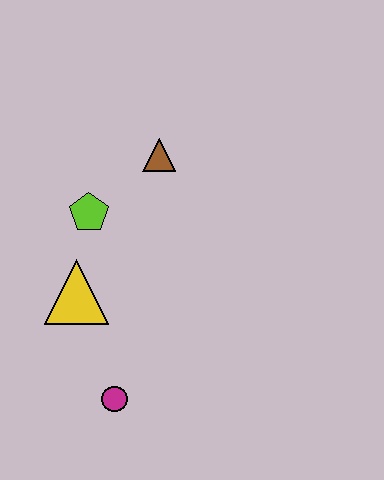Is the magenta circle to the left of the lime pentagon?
No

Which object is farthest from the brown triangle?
The magenta circle is farthest from the brown triangle.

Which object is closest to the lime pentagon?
The yellow triangle is closest to the lime pentagon.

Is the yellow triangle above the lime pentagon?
No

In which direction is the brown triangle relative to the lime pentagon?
The brown triangle is to the right of the lime pentagon.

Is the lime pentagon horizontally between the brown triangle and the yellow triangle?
Yes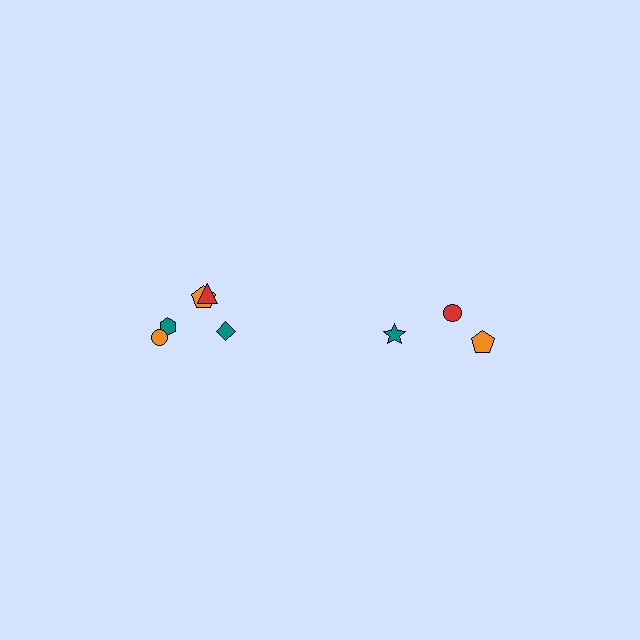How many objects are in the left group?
There are 5 objects.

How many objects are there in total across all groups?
There are 8 objects.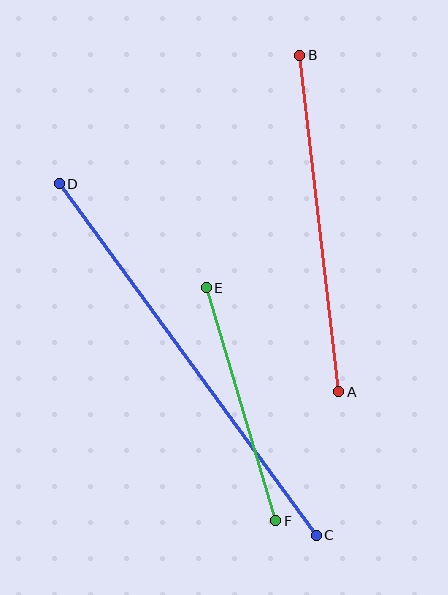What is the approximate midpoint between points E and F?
The midpoint is at approximately (241, 404) pixels.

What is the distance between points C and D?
The distance is approximately 435 pixels.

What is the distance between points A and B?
The distance is approximately 339 pixels.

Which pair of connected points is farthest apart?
Points C and D are farthest apart.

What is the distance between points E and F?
The distance is approximately 244 pixels.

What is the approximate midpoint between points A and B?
The midpoint is at approximately (319, 223) pixels.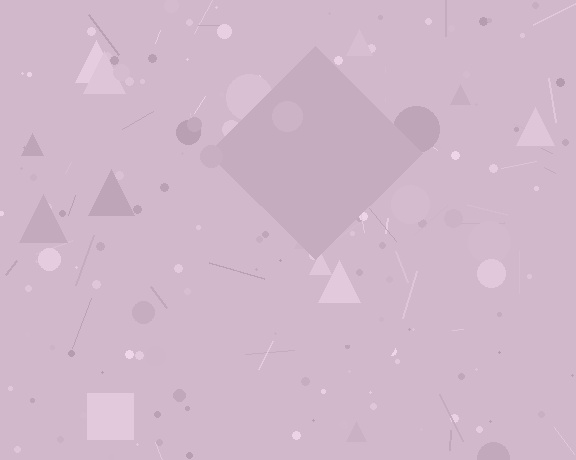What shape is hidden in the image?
A diamond is hidden in the image.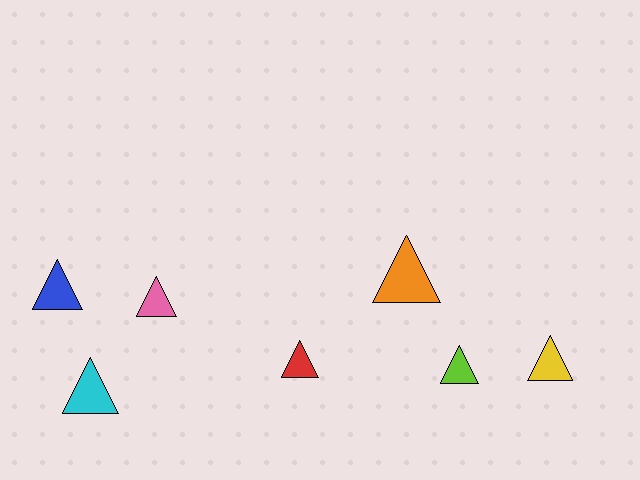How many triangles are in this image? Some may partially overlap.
There are 7 triangles.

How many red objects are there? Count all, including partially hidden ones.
There is 1 red object.